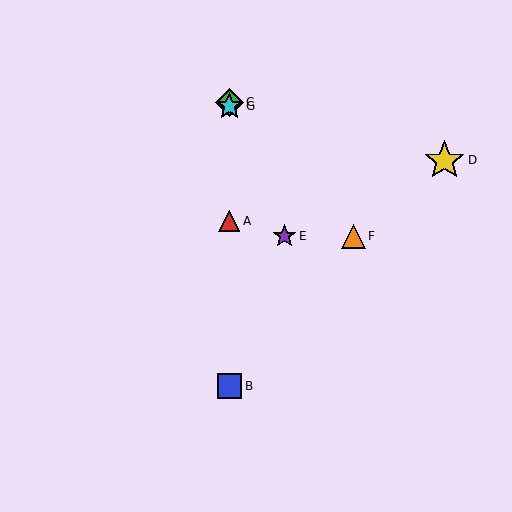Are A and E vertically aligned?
No, A is at x≈229 and E is at x≈284.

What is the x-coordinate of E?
Object E is at x≈284.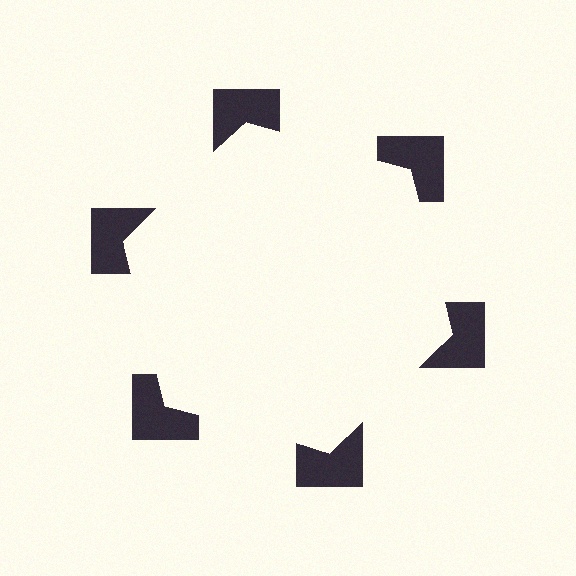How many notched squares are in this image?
There are 6 — one at each vertex of the illusory hexagon.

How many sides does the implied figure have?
6 sides.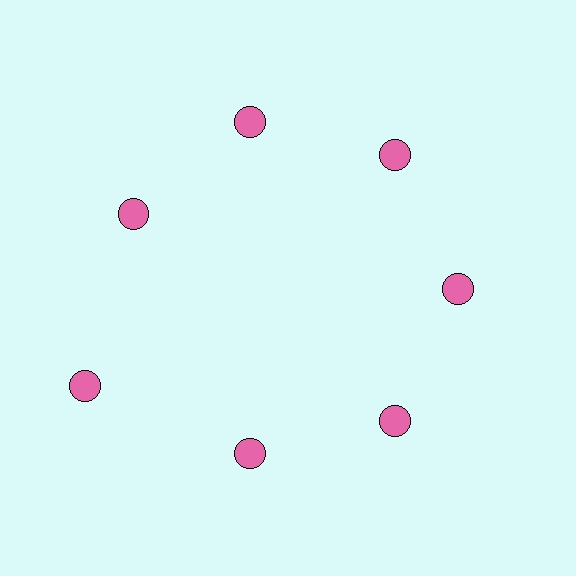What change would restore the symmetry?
The symmetry would be restored by moving it inward, back onto the ring so that all 7 circles sit at equal angles and equal distance from the center.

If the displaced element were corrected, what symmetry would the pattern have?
It would have 7-fold rotational symmetry — the pattern would map onto itself every 51 degrees.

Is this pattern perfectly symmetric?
No. The 7 pink circles are arranged in a ring, but one element near the 8 o'clock position is pushed outward from the center, breaking the 7-fold rotational symmetry.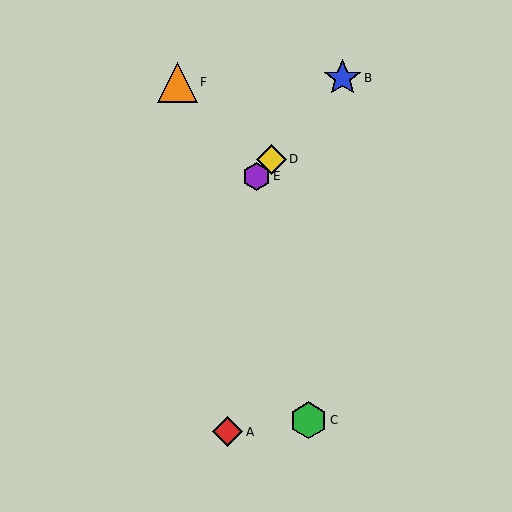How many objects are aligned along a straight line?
3 objects (B, D, E) are aligned along a straight line.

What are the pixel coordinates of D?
Object D is at (271, 159).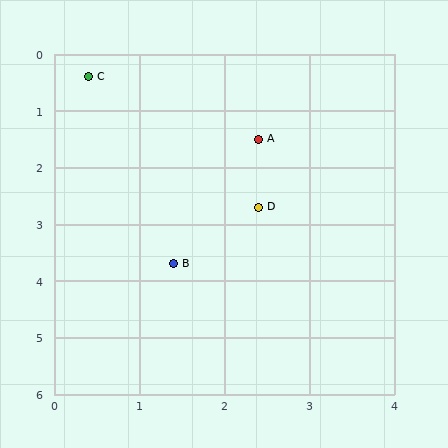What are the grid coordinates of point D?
Point D is at approximately (2.4, 2.7).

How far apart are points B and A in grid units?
Points B and A are about 2.4 grid units apart.